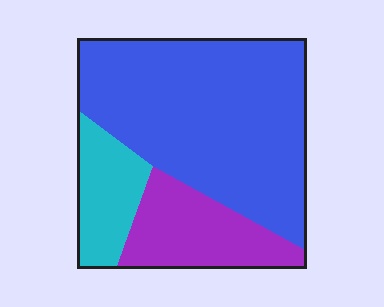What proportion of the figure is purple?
Purple covers 21% of the figure.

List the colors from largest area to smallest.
From largest to smallest: blue, purple, cyan.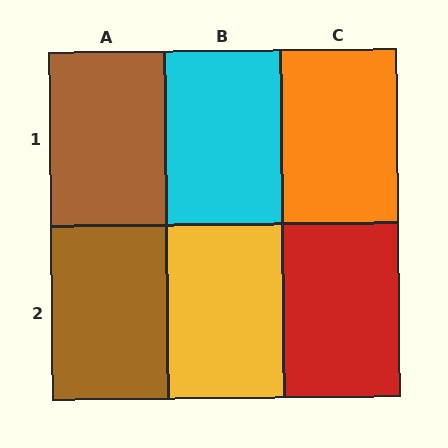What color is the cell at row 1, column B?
Cyan.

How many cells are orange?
1 cell is orange.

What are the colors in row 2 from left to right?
Brown, yellow, red.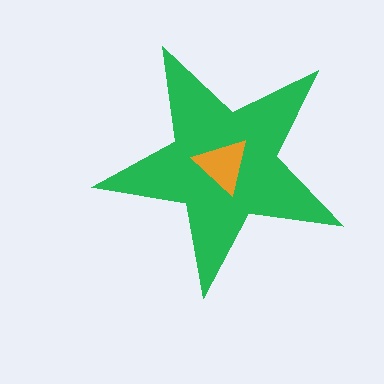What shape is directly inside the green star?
The orange triangle.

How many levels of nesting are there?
2.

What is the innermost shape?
The orange triangle.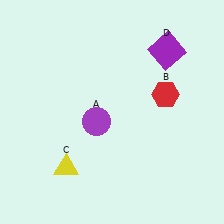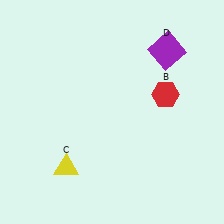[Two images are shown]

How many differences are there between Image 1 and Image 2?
There is 1 difference between the two images.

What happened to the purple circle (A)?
The purple circle (A) was removed in Image 2. It was in the bottom-left area of Image 1.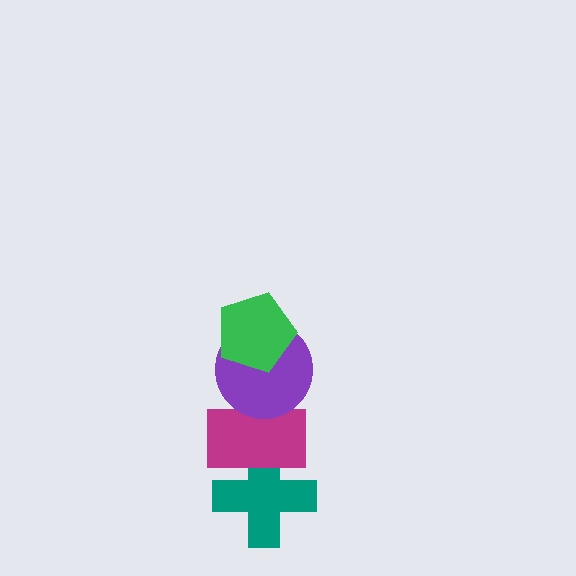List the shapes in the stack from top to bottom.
From top to bottom: the green pentagon, the purple circle, the magenta rectangle, the teal cross.